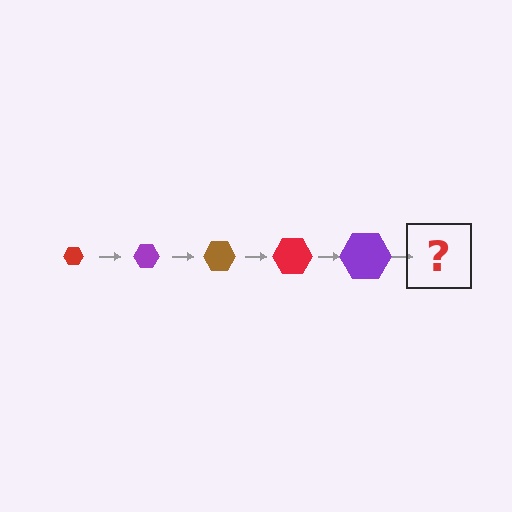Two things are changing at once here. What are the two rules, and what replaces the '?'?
The two rules are that the hexagon grows larger each step and the color cycles through red, purple, and brown. The '?' should be a brown hexagon, larger than the previous one.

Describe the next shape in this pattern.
It should be a brown hexagon, larger than the previous one.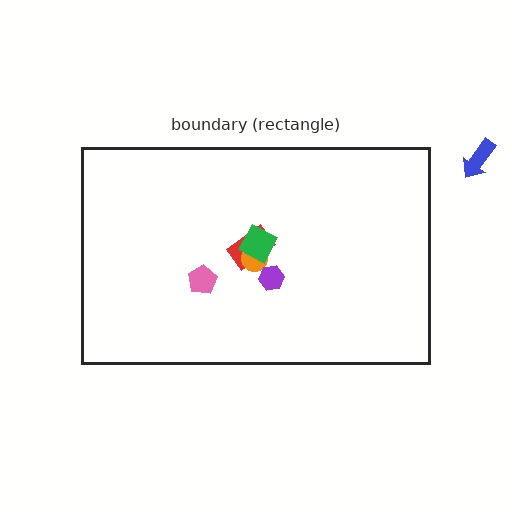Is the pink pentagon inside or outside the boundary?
Inside.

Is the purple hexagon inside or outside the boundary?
Inside.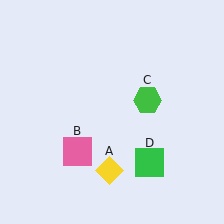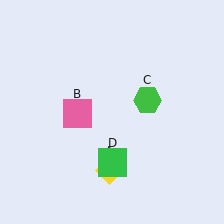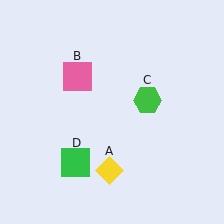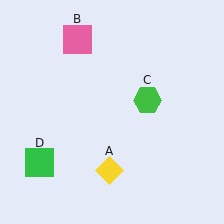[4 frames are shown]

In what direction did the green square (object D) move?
The green square (object D) moved left.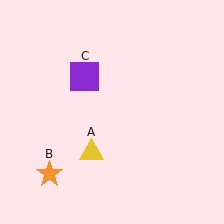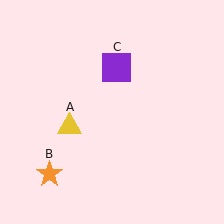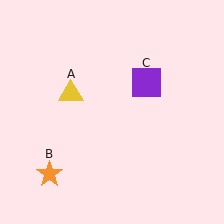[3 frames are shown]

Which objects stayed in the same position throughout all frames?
Orange star (object B) remained stationary.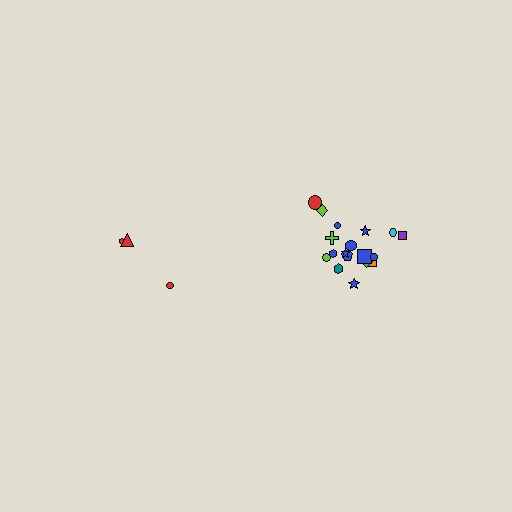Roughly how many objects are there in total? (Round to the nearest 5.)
Roughly 20 objects in total.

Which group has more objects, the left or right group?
The right group.